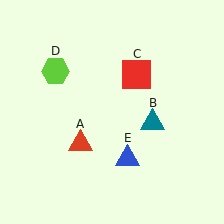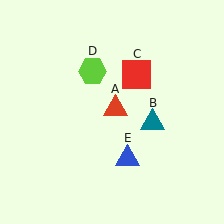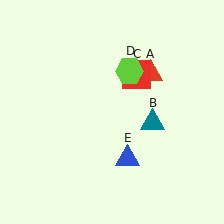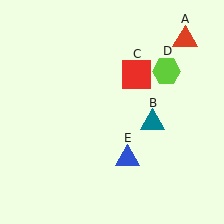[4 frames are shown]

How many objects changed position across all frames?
2 objects changed position: red triangle (object A), lime hexagon (object D).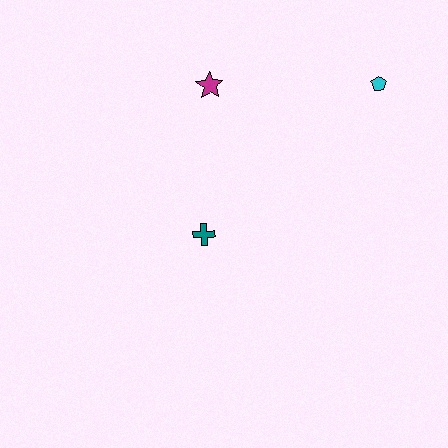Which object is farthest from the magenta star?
The cyan pentagon is farthest from the magenta star.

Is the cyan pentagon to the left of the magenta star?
No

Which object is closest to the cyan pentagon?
The magenta star is closest to the cyan pentagon.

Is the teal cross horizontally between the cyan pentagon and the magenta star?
No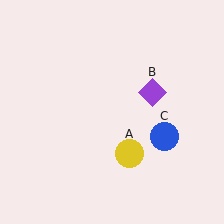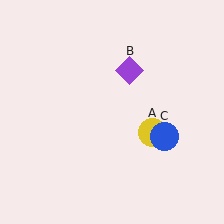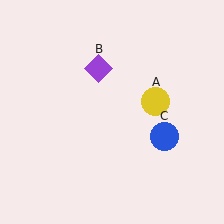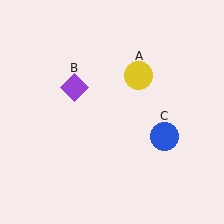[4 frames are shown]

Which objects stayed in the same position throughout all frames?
Blue circle (object C) remained stationary.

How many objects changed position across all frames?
2 objects changed position: yellow circle (object A), purple diamond (object B).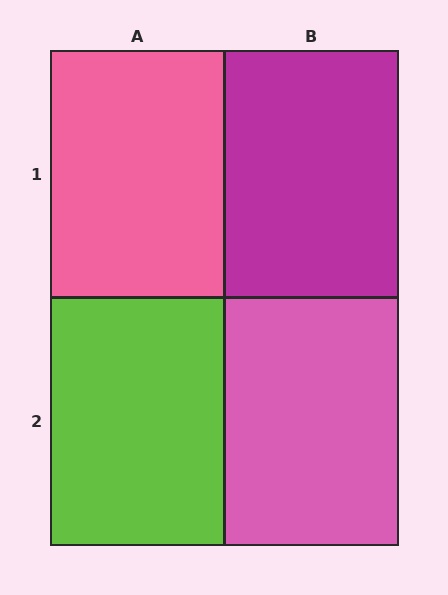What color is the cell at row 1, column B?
Magenta.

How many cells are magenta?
1 cell is magenta.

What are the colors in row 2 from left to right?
Lime, pink.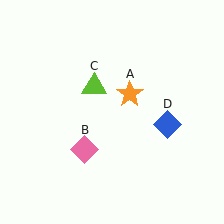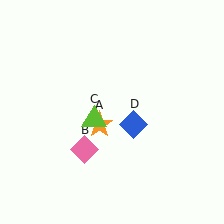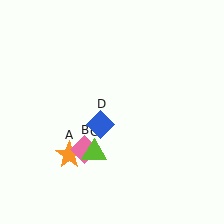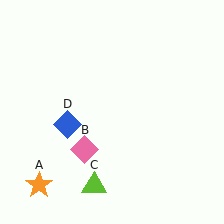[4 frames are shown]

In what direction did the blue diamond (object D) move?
The blue diamond (object D) moved left.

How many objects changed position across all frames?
3 objects changed position: orange star (object A), lime triangle (object C), blue diamond (object D).